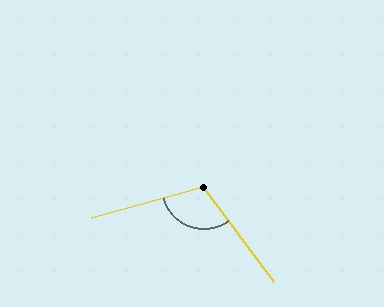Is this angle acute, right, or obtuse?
It is obtuse.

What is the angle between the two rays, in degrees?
Approximately 111 degrees.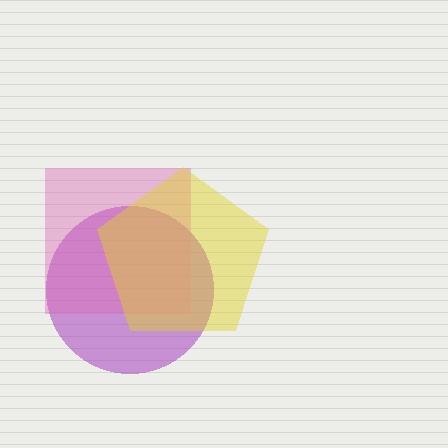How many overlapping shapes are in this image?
There are 3 overlapping shapes in the image.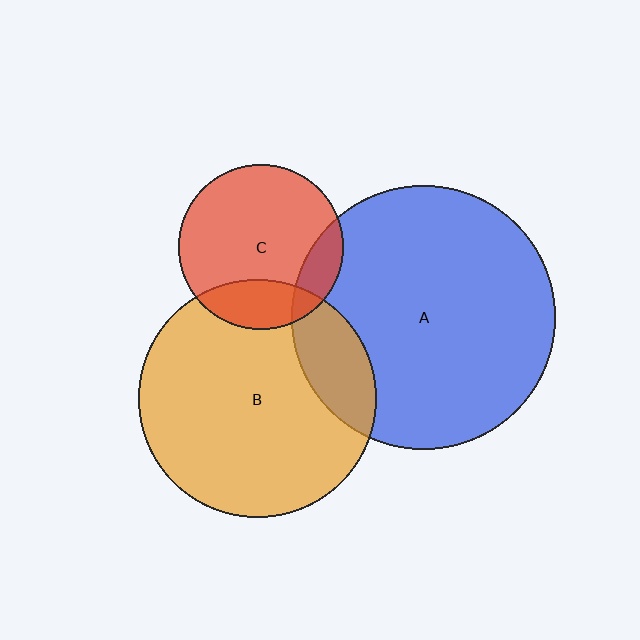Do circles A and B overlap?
Yes.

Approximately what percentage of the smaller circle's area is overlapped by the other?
Approximately 15%.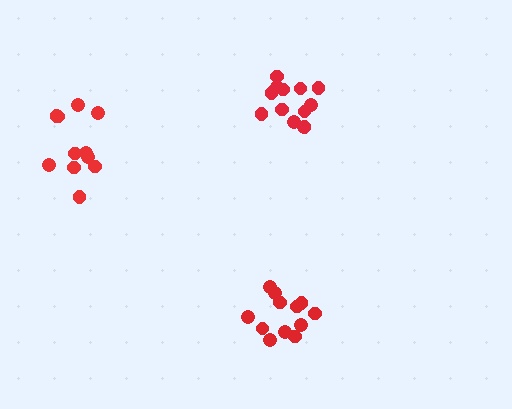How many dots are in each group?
Group 1: 11 dots, Group 2: 13 dots, Group 3: 12 dots (36 total).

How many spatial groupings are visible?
There are 3 spatial groupings.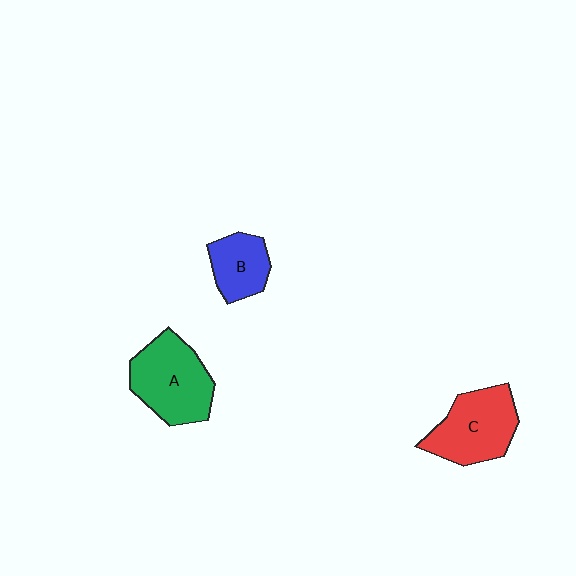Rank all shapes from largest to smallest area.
From largest to smallest: A (green), C (red), B (blue).